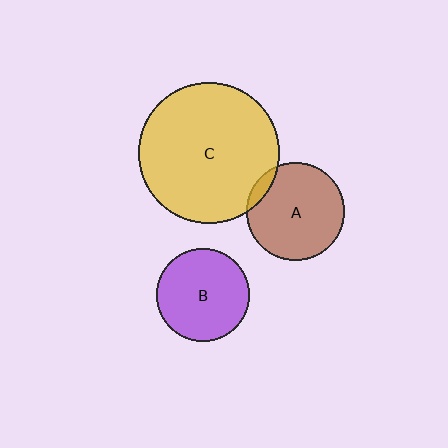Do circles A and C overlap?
Yes.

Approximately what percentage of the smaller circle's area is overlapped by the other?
Approximately 10%.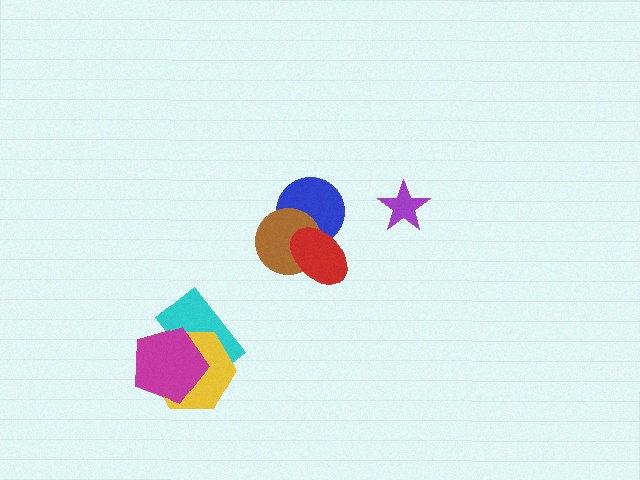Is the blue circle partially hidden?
Yes, it is partially covered by another shape.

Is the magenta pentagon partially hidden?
No, no other shape covers it.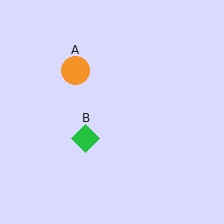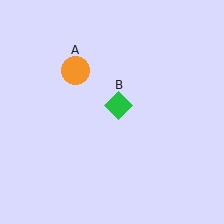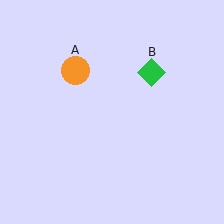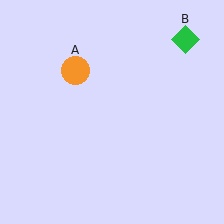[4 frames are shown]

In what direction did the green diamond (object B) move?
The green diamond (object B) moved up and to the right.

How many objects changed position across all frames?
1 object changed position: green diamond (object B).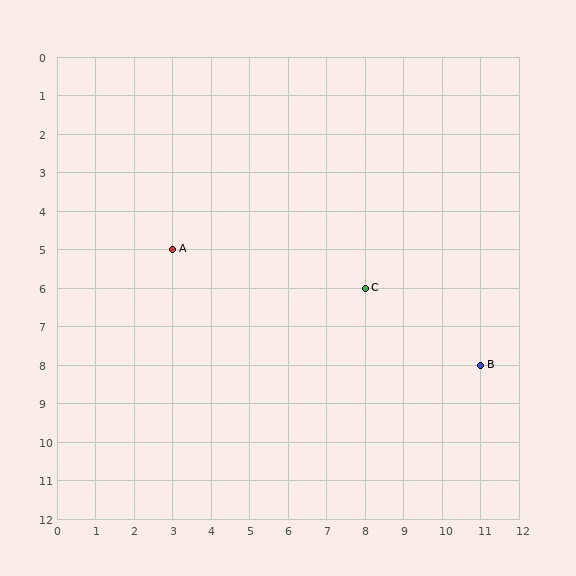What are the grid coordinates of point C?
Point C is at grid coordinates (8, 6).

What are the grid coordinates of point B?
Point B is at grid coordinates (11, 8).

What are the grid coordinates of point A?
Point A is at grid coordinates (3, 5).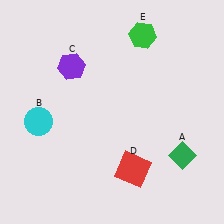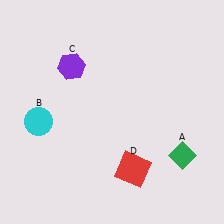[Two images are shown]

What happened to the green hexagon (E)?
The green hexagon (E) was removed in Image 2. It was in the top-right area of Image 1.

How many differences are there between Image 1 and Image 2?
There is 1 difference between the two images.